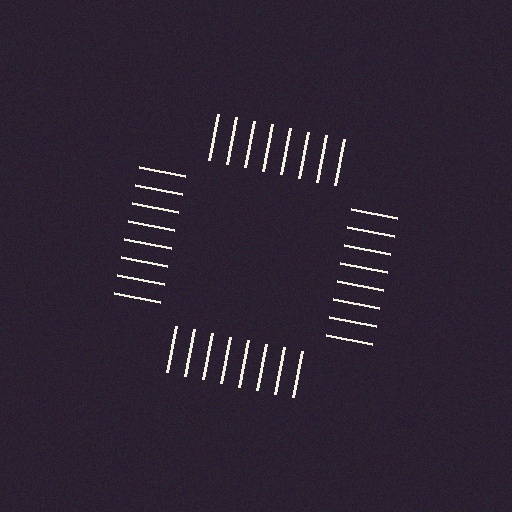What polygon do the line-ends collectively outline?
An illusory square — the line segments terminate on its edges but no continuous stroke is drawn.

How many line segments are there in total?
32 — 8 along each of the 4 edges.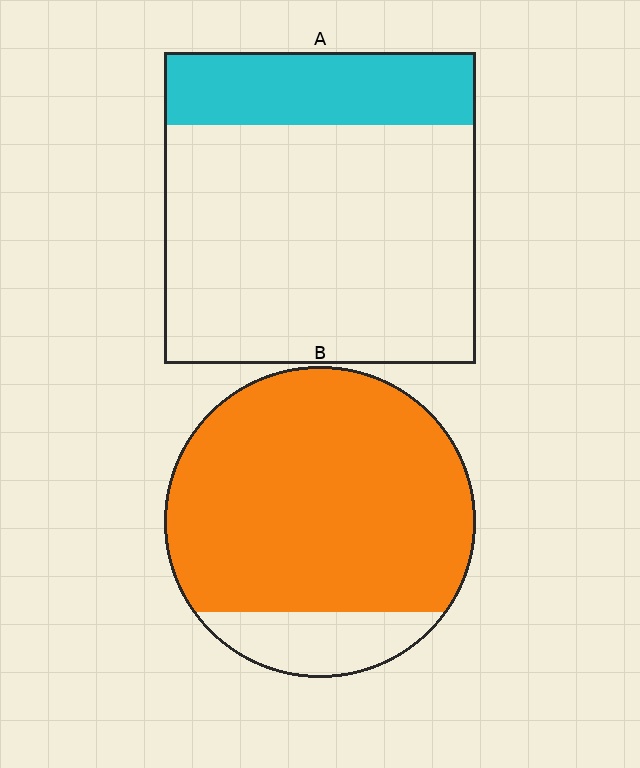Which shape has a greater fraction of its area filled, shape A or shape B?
Shape B.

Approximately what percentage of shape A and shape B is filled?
A is approximately 25% and B is approximately 85%.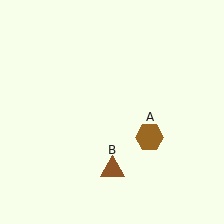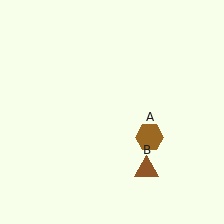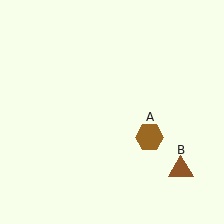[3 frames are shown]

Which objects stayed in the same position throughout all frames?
Brown hexagon (object A) remained stationary.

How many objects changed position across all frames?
1 object changed position: brown triangle (object B).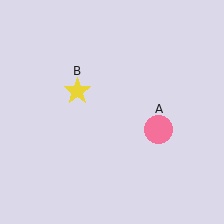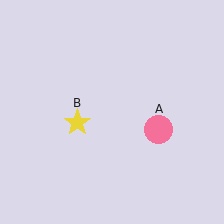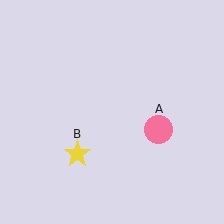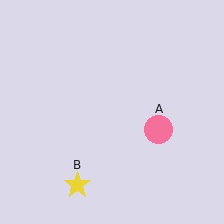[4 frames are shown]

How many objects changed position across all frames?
1 object changed position: yellow star (object B).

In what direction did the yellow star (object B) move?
The yellow star (object B) moved down.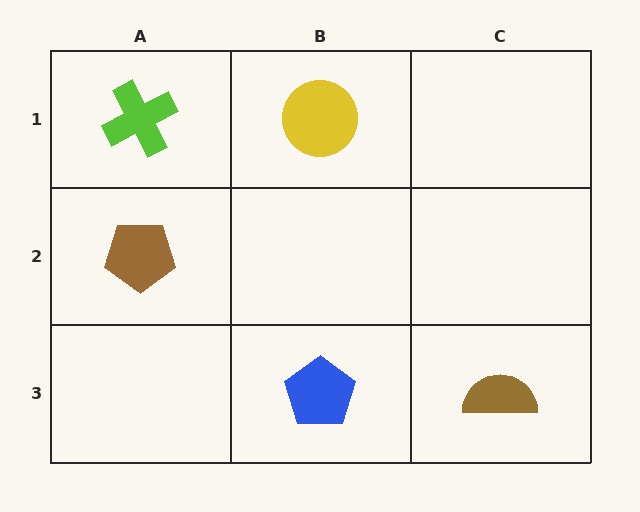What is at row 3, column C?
A brown semicircle.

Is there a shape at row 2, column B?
No, that cell is empty.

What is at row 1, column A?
A lime cross.